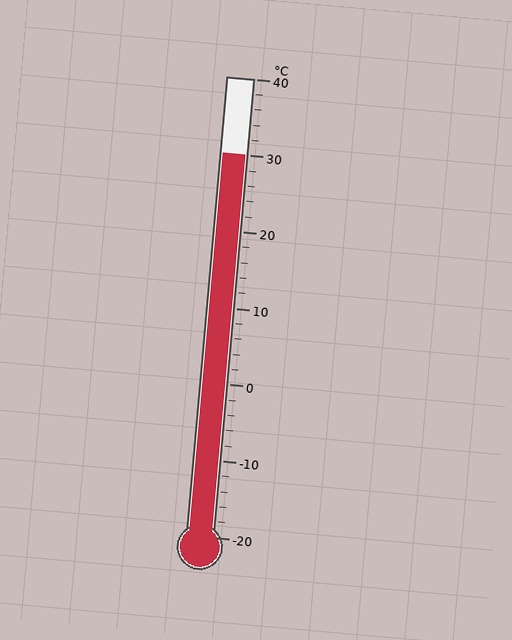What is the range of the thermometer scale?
The thermometer scale ranges from -20°C to 40°C.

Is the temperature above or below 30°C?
The temperature is at 30°C.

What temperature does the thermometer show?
The thermometer shows approximately 30°C.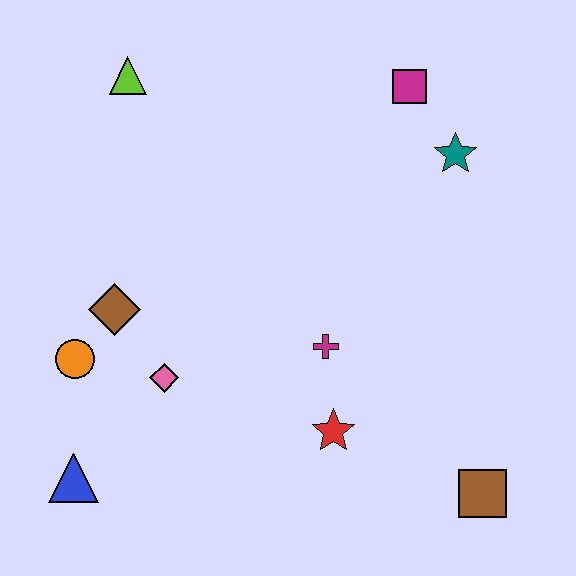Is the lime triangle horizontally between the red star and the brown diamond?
Yes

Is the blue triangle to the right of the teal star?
No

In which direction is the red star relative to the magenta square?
The red star is below the magenta square.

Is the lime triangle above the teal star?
Yes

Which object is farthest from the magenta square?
The blue triangle is farthest from the magenta square.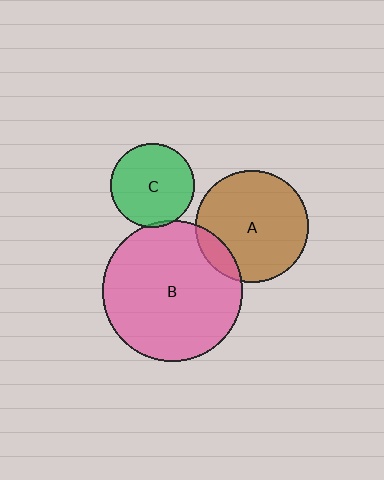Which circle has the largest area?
Circle B (pink).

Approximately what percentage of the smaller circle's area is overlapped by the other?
Approximately 10%.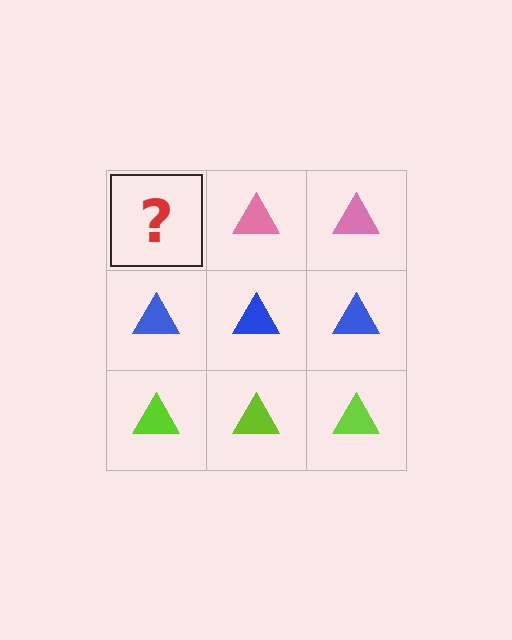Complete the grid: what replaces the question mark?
The question mark should be replaced with a pink triangle.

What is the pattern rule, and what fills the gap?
The rule is that each row has a consistent color. The gap should be filled with a pink triangle.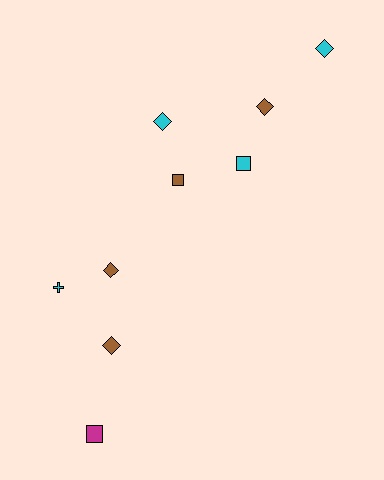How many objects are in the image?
There are 9 objects.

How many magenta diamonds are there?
There are no magenta diamonds.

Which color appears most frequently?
Brown, with 4 objects.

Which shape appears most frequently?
Diamond, with 5 objects.